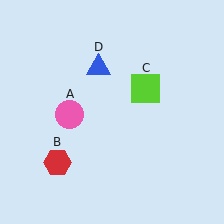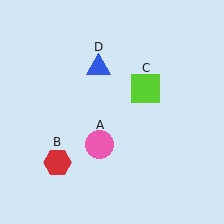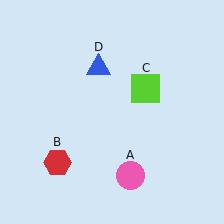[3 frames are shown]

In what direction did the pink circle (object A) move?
The pink circle (object A) moved down and to the right.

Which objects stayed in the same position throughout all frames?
Red hexagon (object B) and lime square (object C) and blue triangle (object D) remained stationary.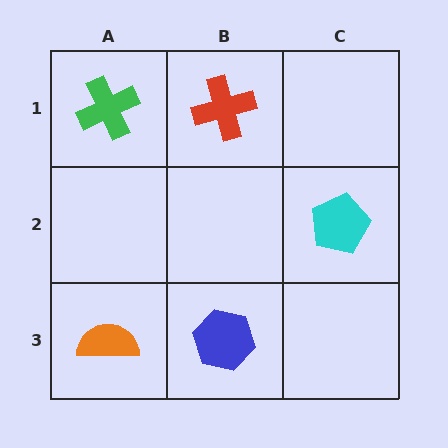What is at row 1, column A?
A green cross.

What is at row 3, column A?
An orange semicircle.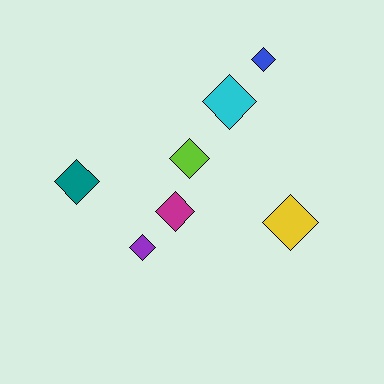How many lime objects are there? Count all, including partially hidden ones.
There is 1 lime object.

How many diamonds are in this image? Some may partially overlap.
There are 7 diamonds.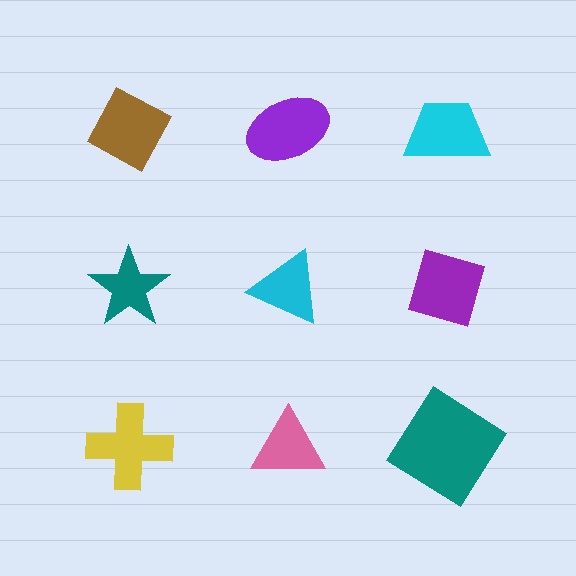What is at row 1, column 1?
A brown diamond.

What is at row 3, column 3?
A teal diamond.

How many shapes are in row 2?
3 shapes.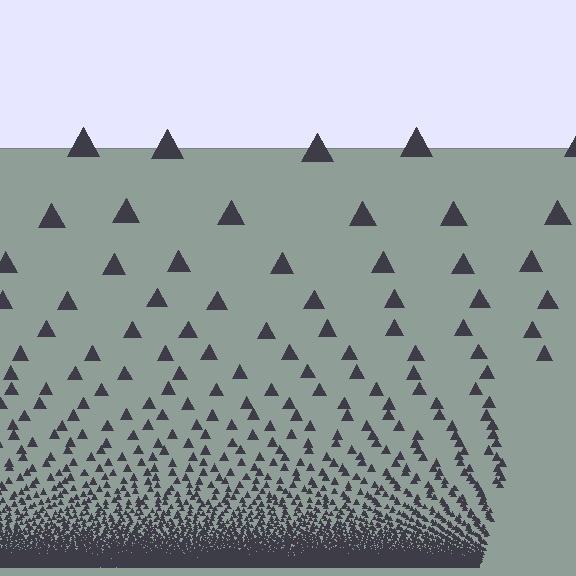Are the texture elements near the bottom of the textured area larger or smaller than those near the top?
Smaller. The gradient is inverted — elements near the bottom are smaller and denser.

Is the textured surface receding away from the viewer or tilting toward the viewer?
The surface appears to tilt toward the viewer. Texture elements get larger and sparser toward the top.